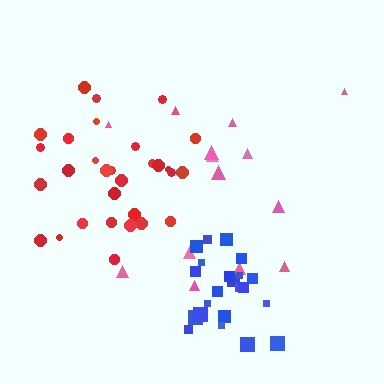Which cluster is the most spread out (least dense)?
Pink.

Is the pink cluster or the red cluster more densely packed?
Red.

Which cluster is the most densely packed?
Blue.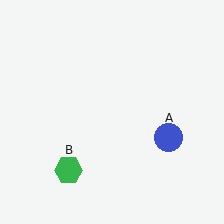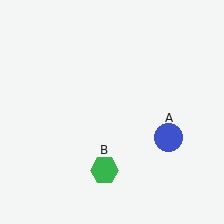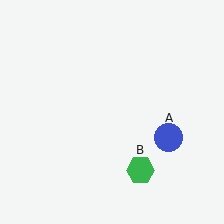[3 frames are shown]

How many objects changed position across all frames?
1 object changed position: green hexagon (object B).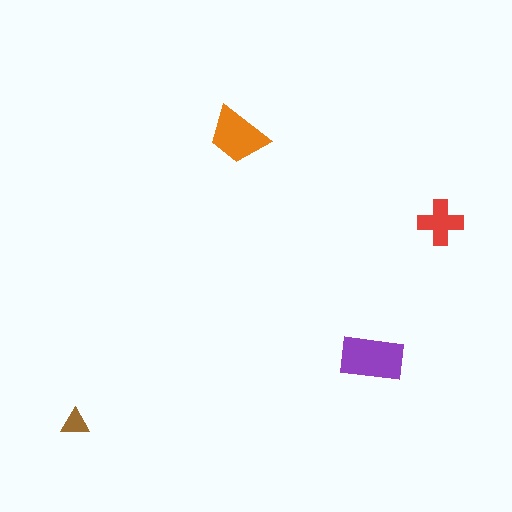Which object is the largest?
The purple rectangle.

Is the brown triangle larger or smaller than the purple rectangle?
Smaller.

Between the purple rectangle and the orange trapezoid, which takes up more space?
The purple rectangle.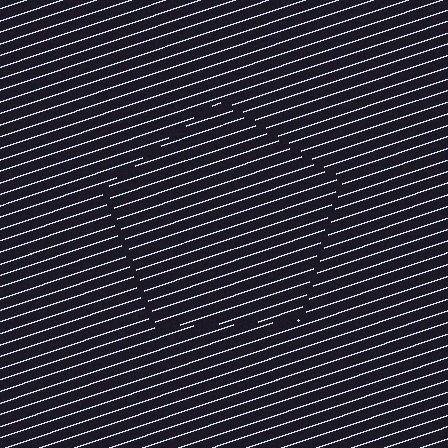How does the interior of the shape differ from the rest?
The interior of the shape contains the same grating, shifted by half a period — the contour is defined by the phase discontinuity where line-ends from the inner and outer gratings abut.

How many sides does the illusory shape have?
5 sides — the line-ends trace a pentagon.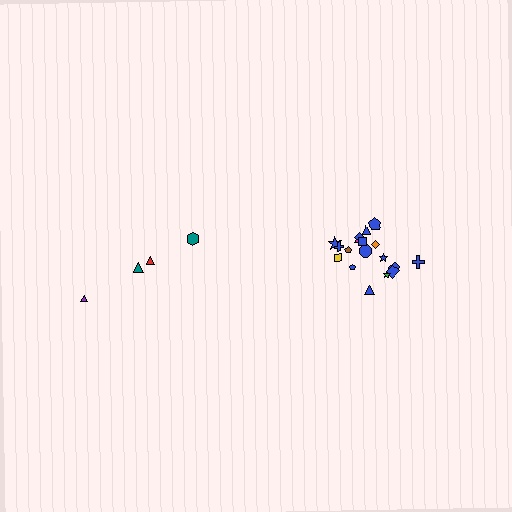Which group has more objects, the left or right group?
The right group.